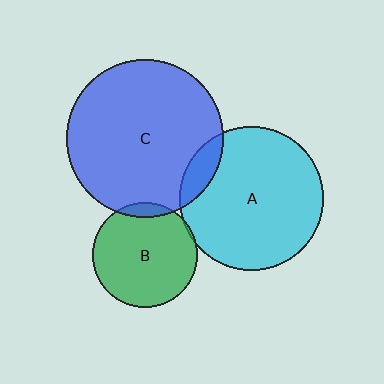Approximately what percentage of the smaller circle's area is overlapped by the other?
Approximately 10%.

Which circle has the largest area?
Circle C (blue).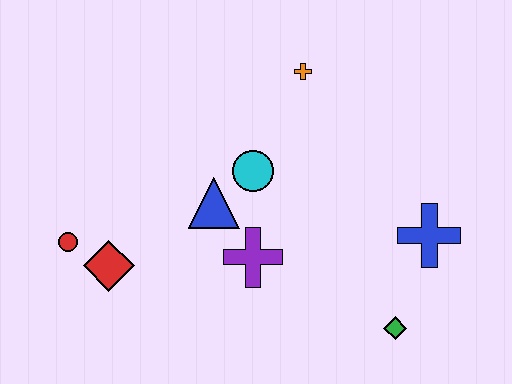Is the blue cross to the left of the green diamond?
No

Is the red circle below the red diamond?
No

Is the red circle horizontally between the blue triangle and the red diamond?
No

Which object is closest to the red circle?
The red diamond is closest to the red circle.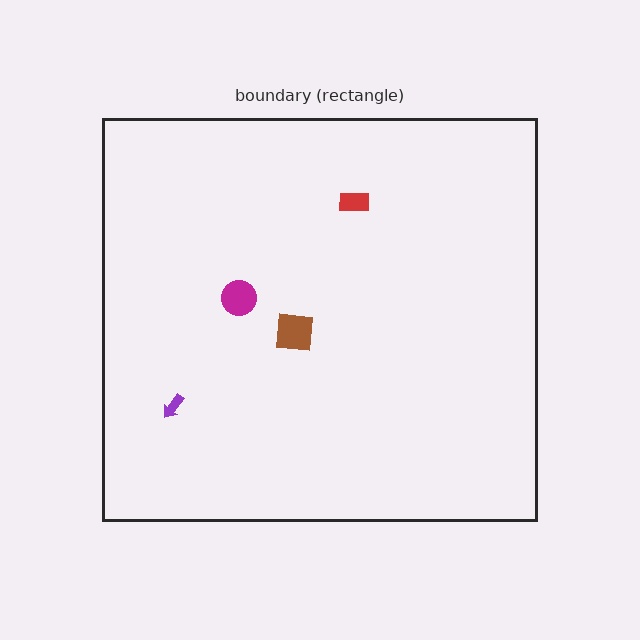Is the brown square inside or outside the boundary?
Inside.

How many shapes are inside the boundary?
4 inside, 0 outside.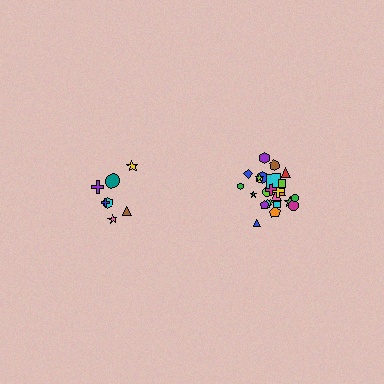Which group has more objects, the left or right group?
The right group.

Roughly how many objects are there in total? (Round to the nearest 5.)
Roughly 30 objects in total.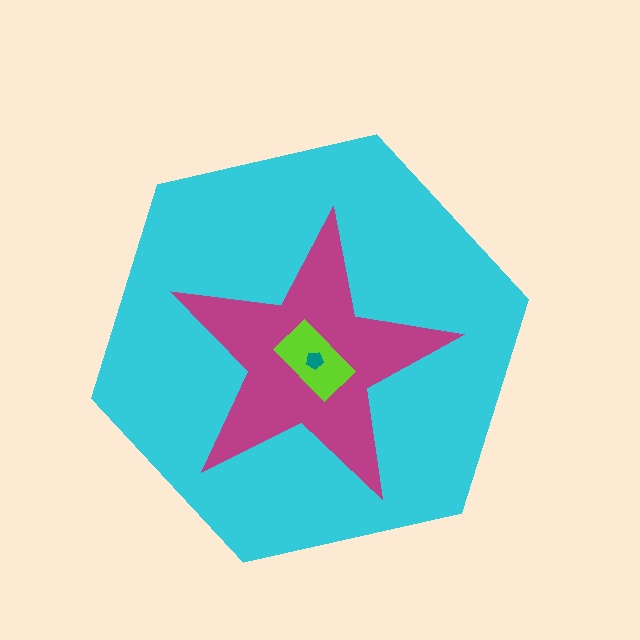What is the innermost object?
The teal pentagon.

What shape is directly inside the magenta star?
The lime rectangle.